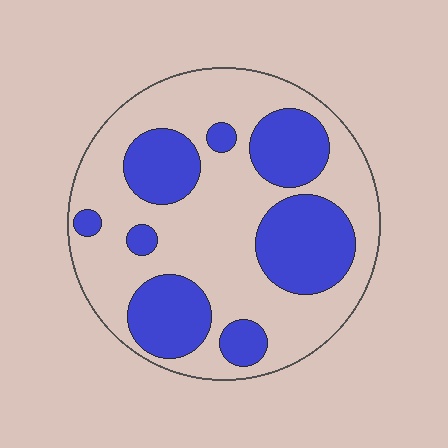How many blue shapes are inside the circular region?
8.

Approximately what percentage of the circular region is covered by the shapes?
Approximately 35%.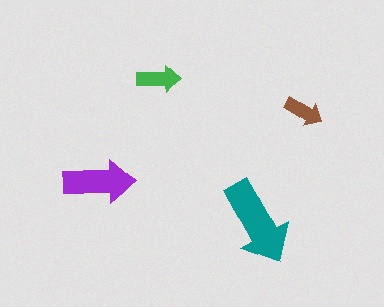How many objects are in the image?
There are 4 objects in the image.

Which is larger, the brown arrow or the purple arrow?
The purple one.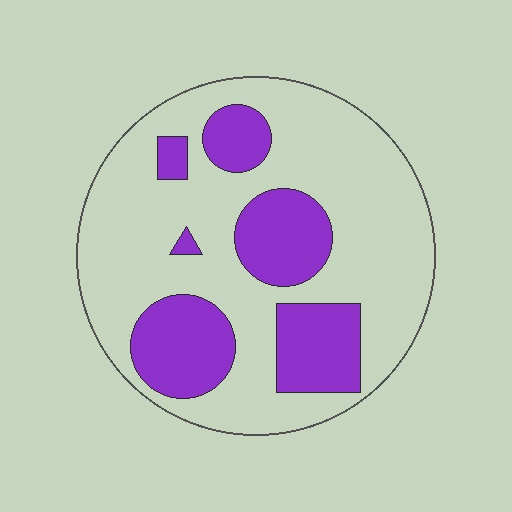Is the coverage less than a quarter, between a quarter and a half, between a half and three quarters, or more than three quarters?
Between a quarter and a half.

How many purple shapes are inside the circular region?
6.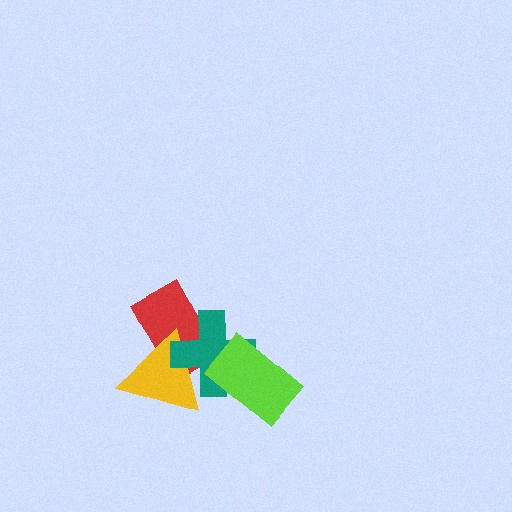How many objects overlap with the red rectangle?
2 objects overlap with the red rectangle.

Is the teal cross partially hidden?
Yes, it is partially covered by another shape.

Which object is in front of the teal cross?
The lime rectangle is in front of the teal cross.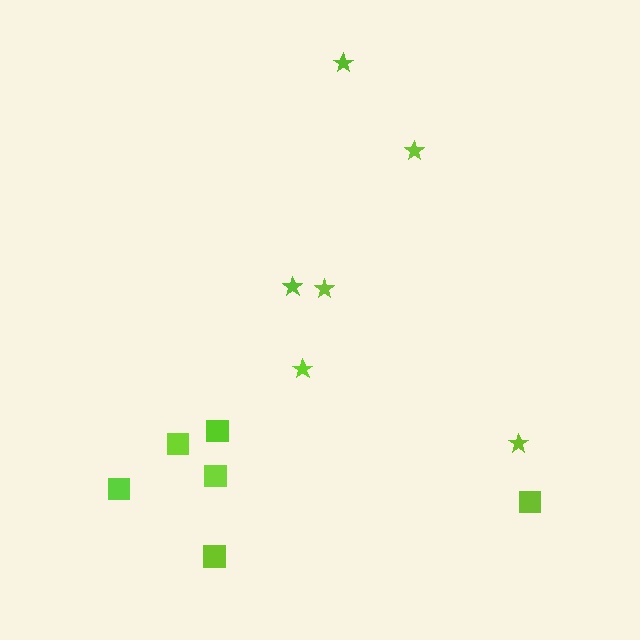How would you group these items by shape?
There are 2 groups: one group of squares (6) and one group of stars (6).